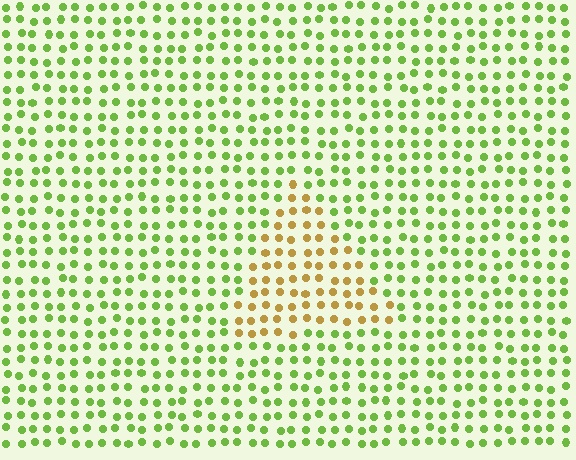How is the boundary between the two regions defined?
The boundary is defined purely by a slight shift in hue (about 54 degrees). Spacing, size, and orientation are identical on both sides.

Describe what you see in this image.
The image is filled with small lime elements in a uniform arrangement. A triangle-shaped region is visible where the elements are tinted to a slightly different hue, forming a subtle color boundary.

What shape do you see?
I see a triangle.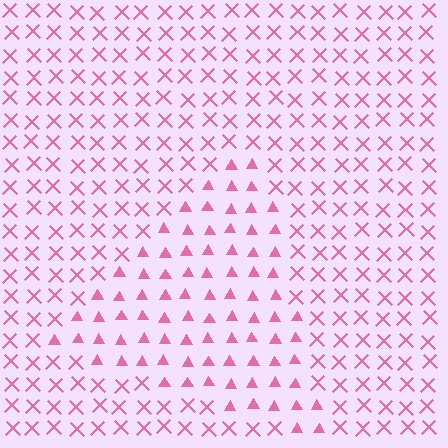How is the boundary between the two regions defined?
The boundary is defined by a change in element shape: triangles inside vs. X marks outside. All elements share the same color and spacing.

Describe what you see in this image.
The image is filled with small pink elements arranged in a uniform grid. A triangle-shaped region contains triangles, while the surrounding area contains X marks. The boundary is defined purely by the change in element shape.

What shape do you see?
I see a triangle.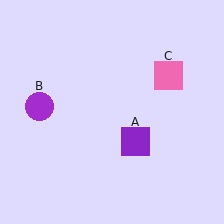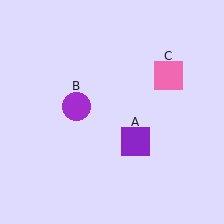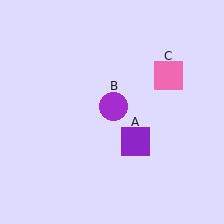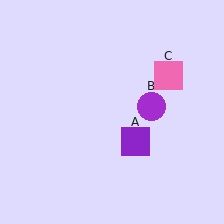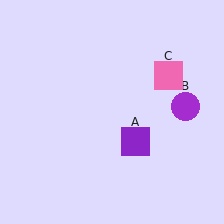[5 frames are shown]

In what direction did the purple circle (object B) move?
The purple circle (object B) moved right.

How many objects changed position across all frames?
1 object changed position: purple circle (object B).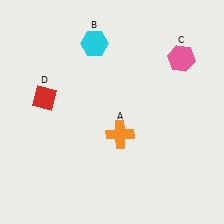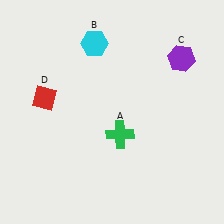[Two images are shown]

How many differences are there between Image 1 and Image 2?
There are 2 differences between the two images.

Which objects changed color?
A changed from orange to green. C changed from pink to purple.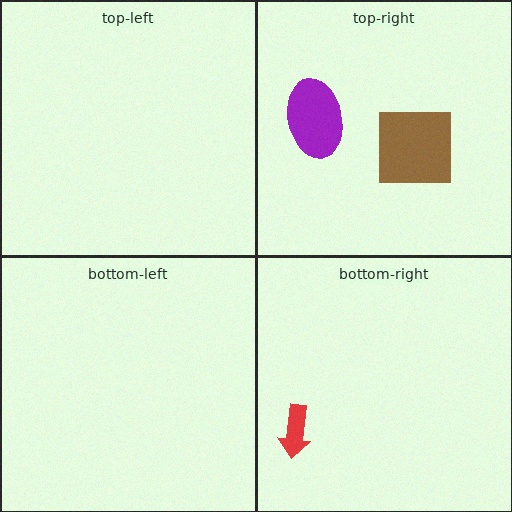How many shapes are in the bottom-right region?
1.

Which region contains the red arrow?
The bottom-right region.